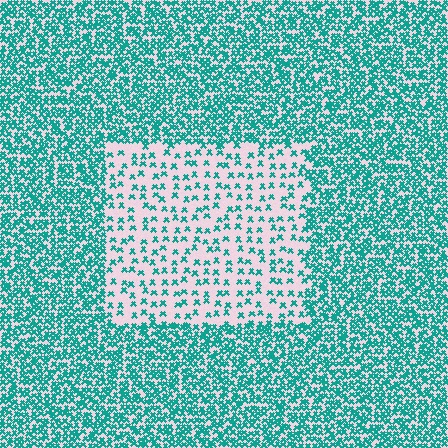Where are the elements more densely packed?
The elements are more densely packed outside the rectangle boundary.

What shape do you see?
I see a rectangle.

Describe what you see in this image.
The image contains small teal elements arranged at two different densities. A rectangle-shaped region is visible where the elements are less densely packed than the surrounding area.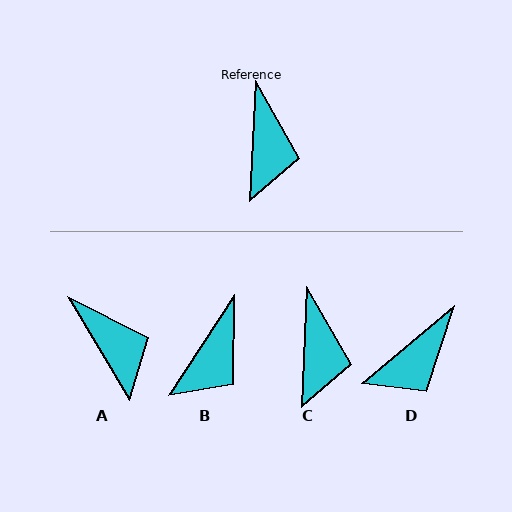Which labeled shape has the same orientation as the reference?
C.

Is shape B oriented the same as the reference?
No, it is off by about 30 degrees.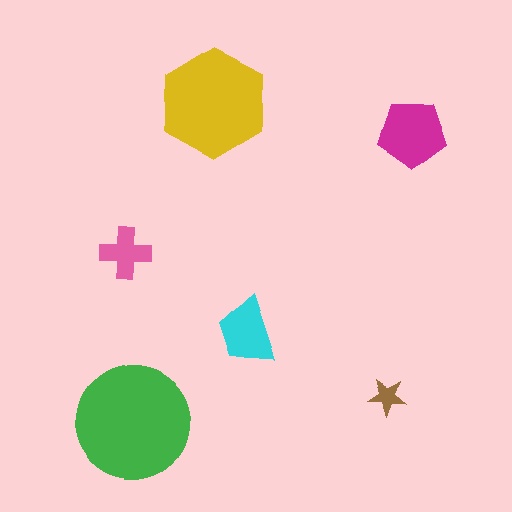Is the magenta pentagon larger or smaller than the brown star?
Larger.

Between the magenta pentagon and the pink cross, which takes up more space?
The magenta pentagon.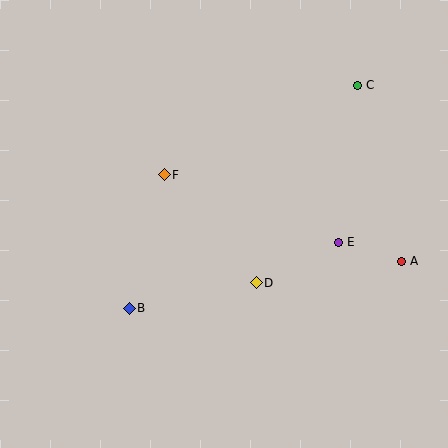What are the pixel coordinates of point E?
Point E is at (339, 242).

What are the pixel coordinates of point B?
Point B is at (129, 308).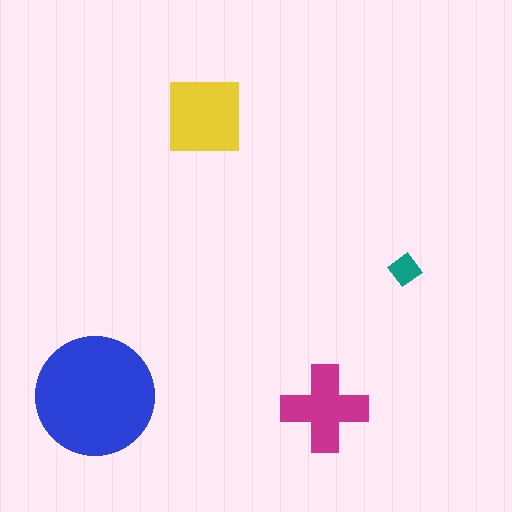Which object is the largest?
The blue circle.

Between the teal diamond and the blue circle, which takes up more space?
The blue circle.